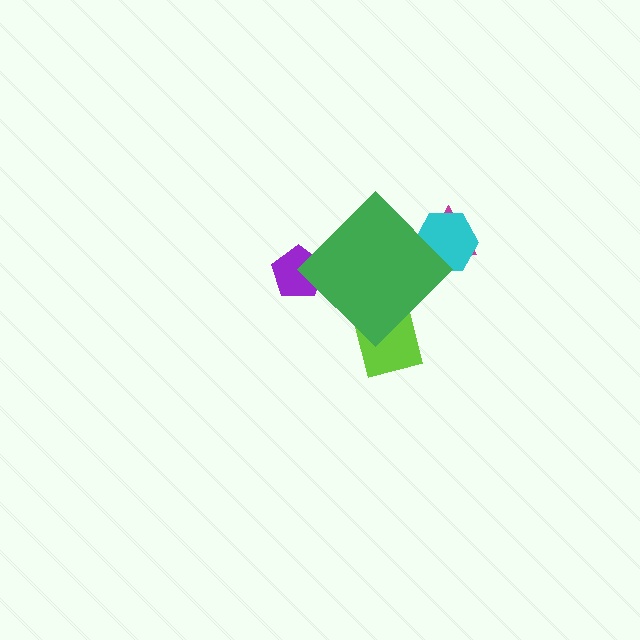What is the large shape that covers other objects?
A green diamond.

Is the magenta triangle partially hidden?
Yes, the magenta triangle is partially hidden behind the green diamond.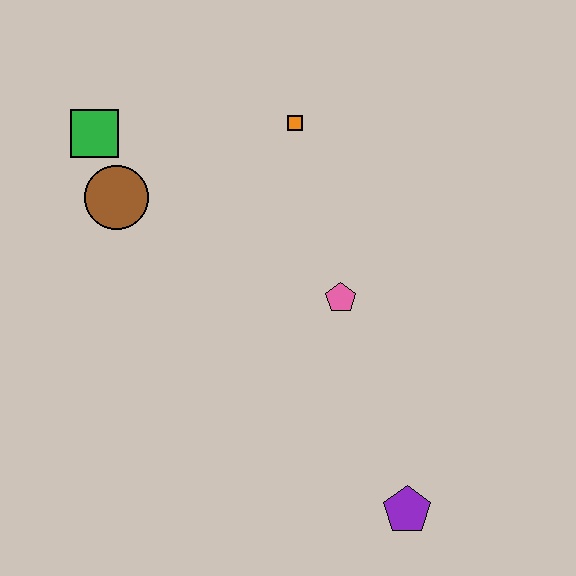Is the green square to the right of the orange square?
No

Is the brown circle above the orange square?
No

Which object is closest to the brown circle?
The green square is closest to the brown circle.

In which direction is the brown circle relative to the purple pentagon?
The brown circle is above the purple pentagon.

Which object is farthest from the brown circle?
The purple pentagon is farthest from the brown circle.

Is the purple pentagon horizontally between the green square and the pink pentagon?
No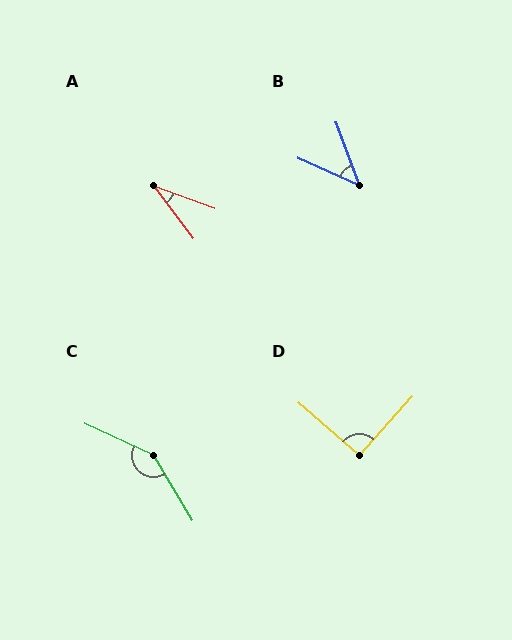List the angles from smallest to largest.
A (33°), B (46°), D (91°), C (145°).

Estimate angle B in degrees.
Approximately 46 degrees.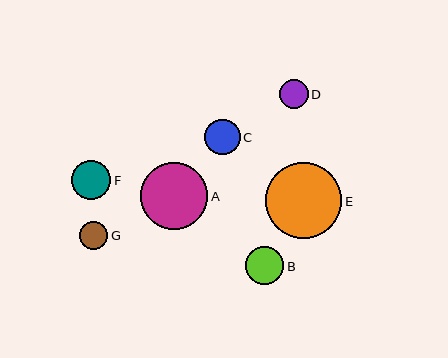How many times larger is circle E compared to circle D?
Circle E is approximately 2.6 times the size of circle D.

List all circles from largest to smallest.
From largest to smallest: E, A, F, B, C, D, G.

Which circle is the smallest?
Circle G is the smallest with a size of approximately 28 pixels.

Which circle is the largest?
Circle E is the largest with a size of approximately 76 pixels.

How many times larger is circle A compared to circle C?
Circle A is approximately 1.9 times the size of circle C.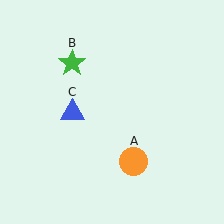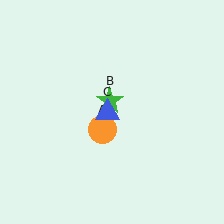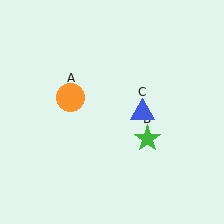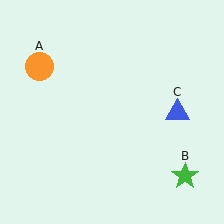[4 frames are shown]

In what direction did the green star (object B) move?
The green star (object B) moved down and to the right.